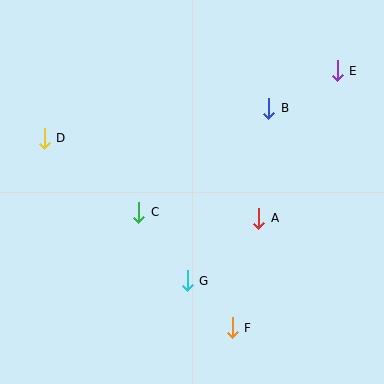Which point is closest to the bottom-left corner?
Point G is closest to the bottom-left corner.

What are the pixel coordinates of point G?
Point G is at (187, 281).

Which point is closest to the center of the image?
Point C at (139, 212) is closest to the center.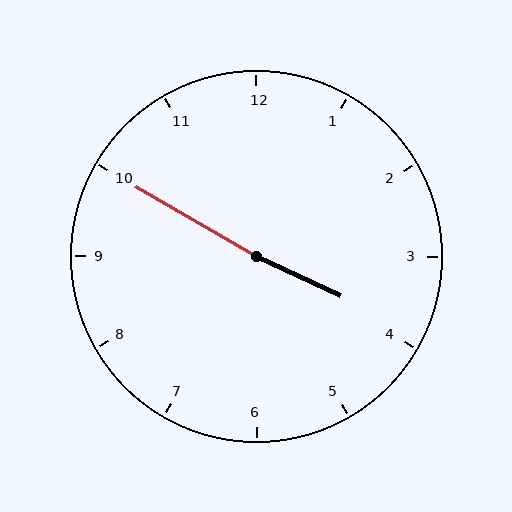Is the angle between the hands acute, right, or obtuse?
It is obtuse.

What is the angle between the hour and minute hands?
Approximately 175 degrees.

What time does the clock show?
3:50.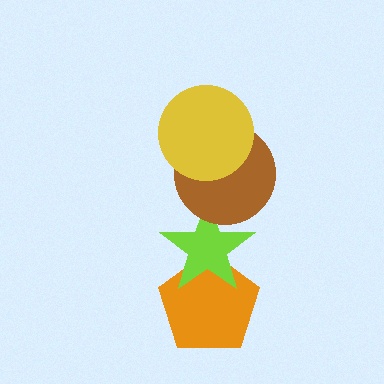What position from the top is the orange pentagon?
The orange pentagon is 4th from the top.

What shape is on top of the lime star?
The brown circle is on top of the lime star.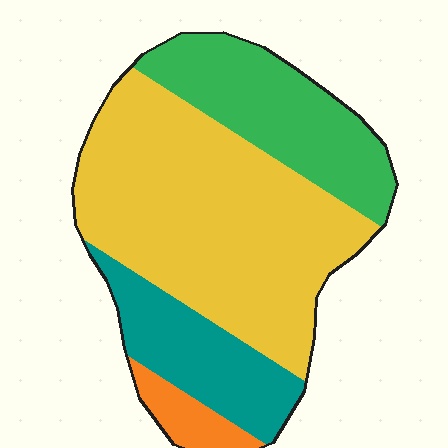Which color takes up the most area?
Yellow, at roughly 55%.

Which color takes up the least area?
Orange, at roughly 5%.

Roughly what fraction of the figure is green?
Green covers about 25% of the figure.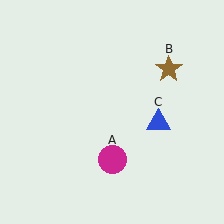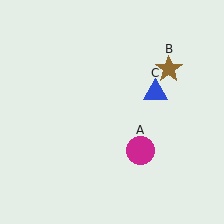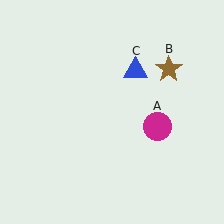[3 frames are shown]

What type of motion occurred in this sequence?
The magenta circle (object A), blue triangle (object C) rotated counterclockwise around the center of the scene.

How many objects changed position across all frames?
2 objects changed position: magenta circle (object A), blue triangle (object C).